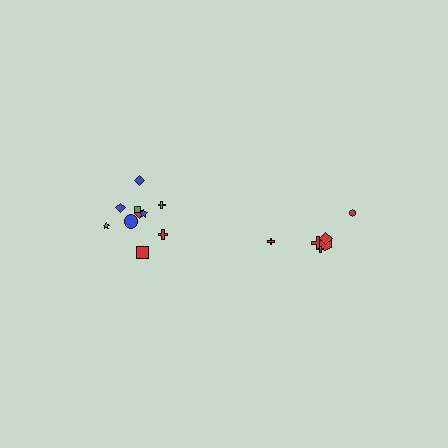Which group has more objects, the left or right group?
The left group.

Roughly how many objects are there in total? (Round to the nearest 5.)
Roughly 15 objects in total.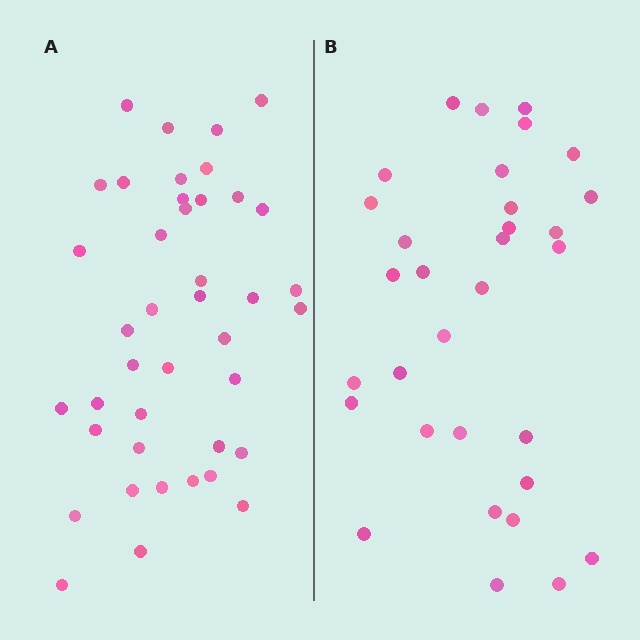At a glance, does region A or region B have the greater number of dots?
Region A (the left region) has more dots.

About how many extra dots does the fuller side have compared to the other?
Region A has roughly 8 or so more dots than region B.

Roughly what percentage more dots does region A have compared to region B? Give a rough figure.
About 30% more.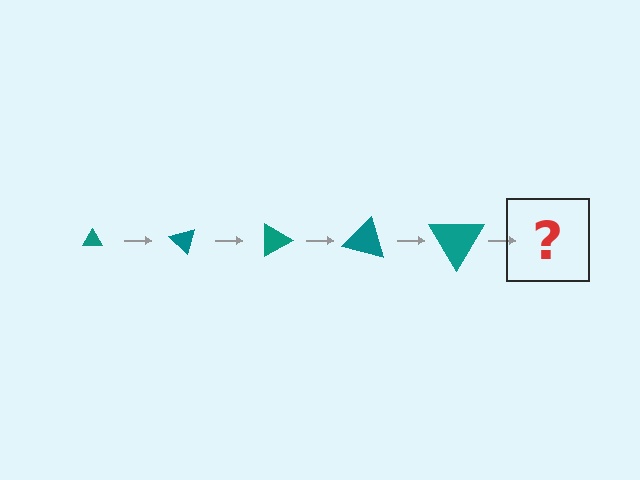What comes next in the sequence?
The next element should be a triangle, larger than the previous one and rotated 225 degrees from the start.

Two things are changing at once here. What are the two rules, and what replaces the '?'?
The two rules are that the triangle grows larger each step and it rotates 45 degrees each step. The '?' should be a triangle, larger than the previous one and rotated 225 degrees from the start.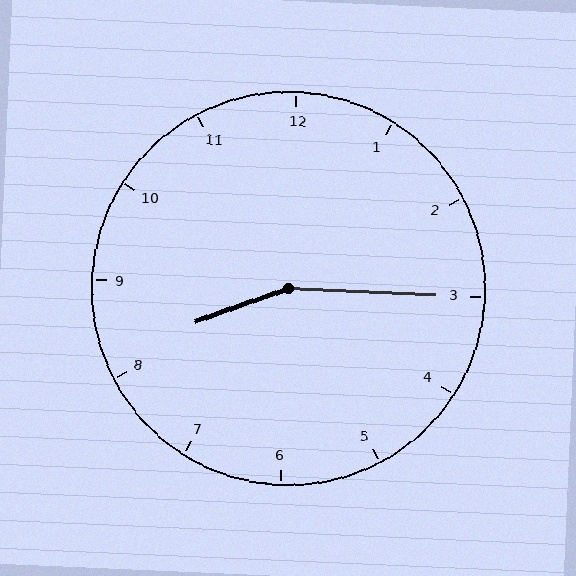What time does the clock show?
8:15.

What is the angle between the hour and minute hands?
Approximately 158 degrees.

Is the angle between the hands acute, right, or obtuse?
It is obtuse.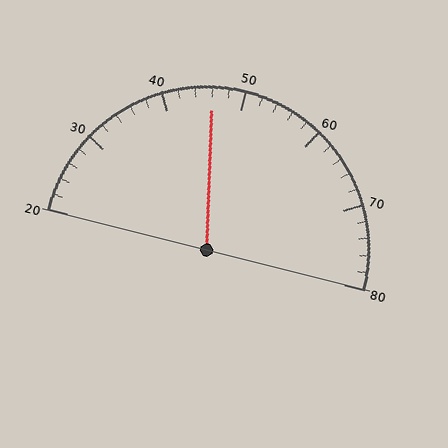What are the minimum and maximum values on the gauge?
The gauge ranges from 20 to 80.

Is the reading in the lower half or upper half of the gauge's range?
The reading is in the lower half of the range (20 to 80).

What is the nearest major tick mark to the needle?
The nearest major tick mark is 50.